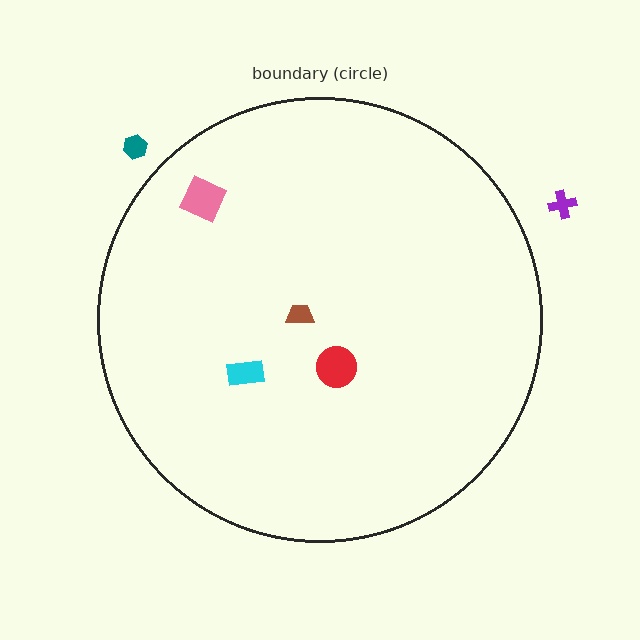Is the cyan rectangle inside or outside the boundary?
Inside.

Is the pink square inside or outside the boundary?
Inside.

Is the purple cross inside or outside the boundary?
Outside.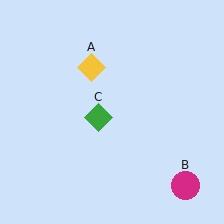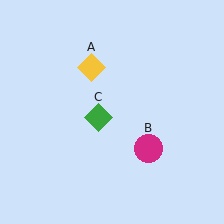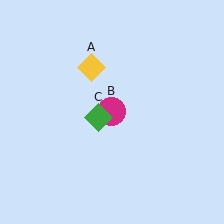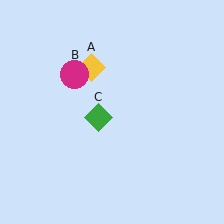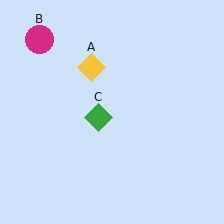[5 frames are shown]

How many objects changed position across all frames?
1 object changed position: magenta circle (object B).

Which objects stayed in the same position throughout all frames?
Yellow diamond (object A) and green diamond (object C) remained stationary.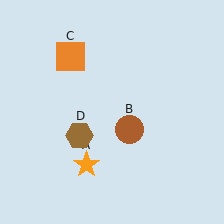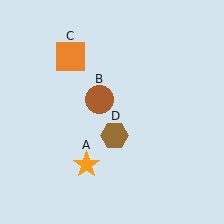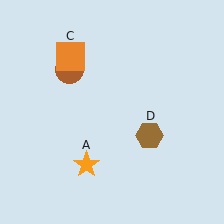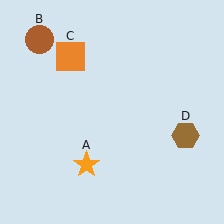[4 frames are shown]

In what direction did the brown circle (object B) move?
The brown circle (object B) moved up and to the left.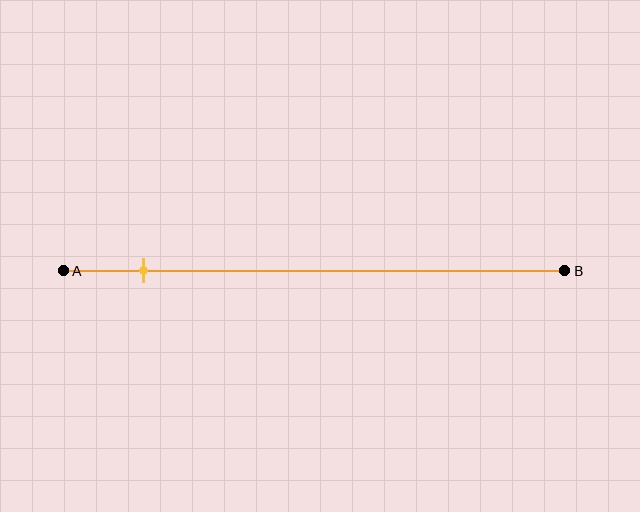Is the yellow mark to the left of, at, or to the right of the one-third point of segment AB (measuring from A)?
The yellow mark is to the left of the one-third point of segment AB.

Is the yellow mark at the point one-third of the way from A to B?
No, the mark is at about 15% from A, not at the 33% one-third point.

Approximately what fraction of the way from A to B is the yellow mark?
The yellow mark is approximately 15% of the way from A to B.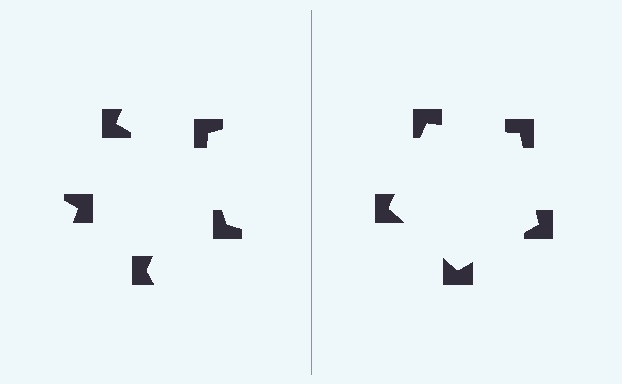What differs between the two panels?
The notched squares are positioned identically on both sides; only the wedge orientations differ. On the right they align to a pentagon; on the left they are misaligned.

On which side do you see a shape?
An illusory pentagon appears on the right side. On the left side the wedge cuts are rotated, so no coherent shape forms.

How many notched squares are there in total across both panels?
10 — 5 on each side.